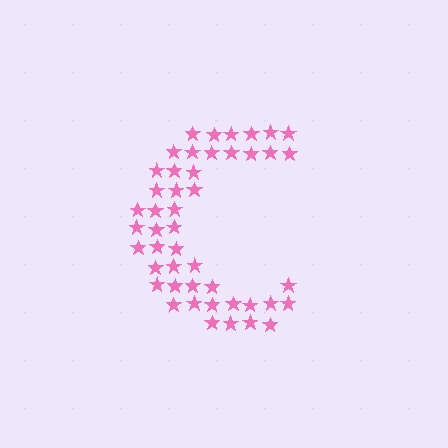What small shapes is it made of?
It is made of small stars.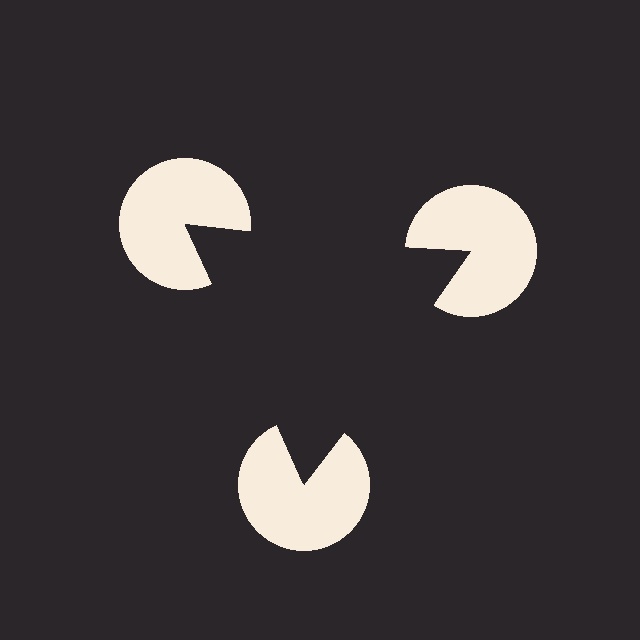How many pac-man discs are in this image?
There are 3 — one at each vertex of the illusory triangle.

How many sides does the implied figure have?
3 sides.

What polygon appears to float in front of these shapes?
An illusory triangle — its edges are inferred from the aligned wedge cuts in the pac-man discs, not physically drawn.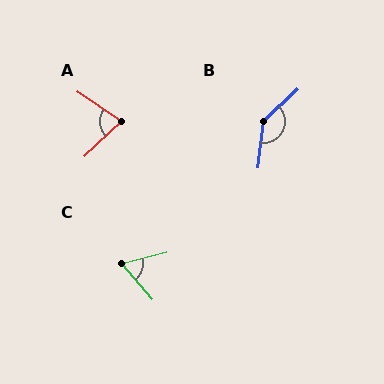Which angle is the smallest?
C, at approximately 63 degrees.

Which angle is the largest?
B, at approximately 140 degrees.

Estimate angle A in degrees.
Approximately 78 degrees.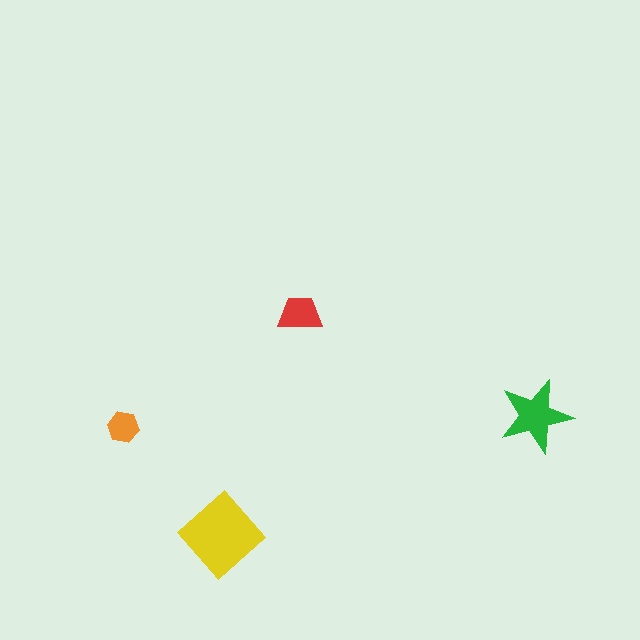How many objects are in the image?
There are 4 objects in the image.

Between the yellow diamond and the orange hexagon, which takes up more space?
The yellow diamond.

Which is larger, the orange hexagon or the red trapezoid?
The red trapezoid.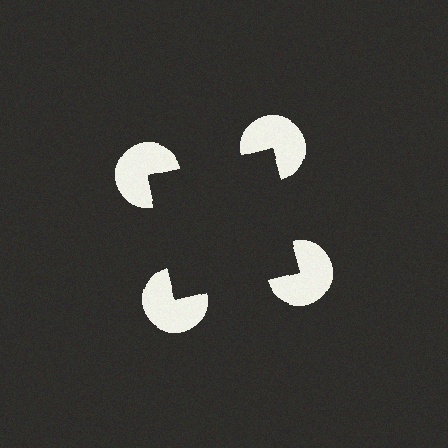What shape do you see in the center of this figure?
An illusory square — its edges are inferred from the aligned wedge cuts in the pac-man discs, not physically drawn.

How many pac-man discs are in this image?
There are 4 — one at each vertex of the illusory square.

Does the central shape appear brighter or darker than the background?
It typically appears slightly darker than the background, even though no actual brightness change is drawn.